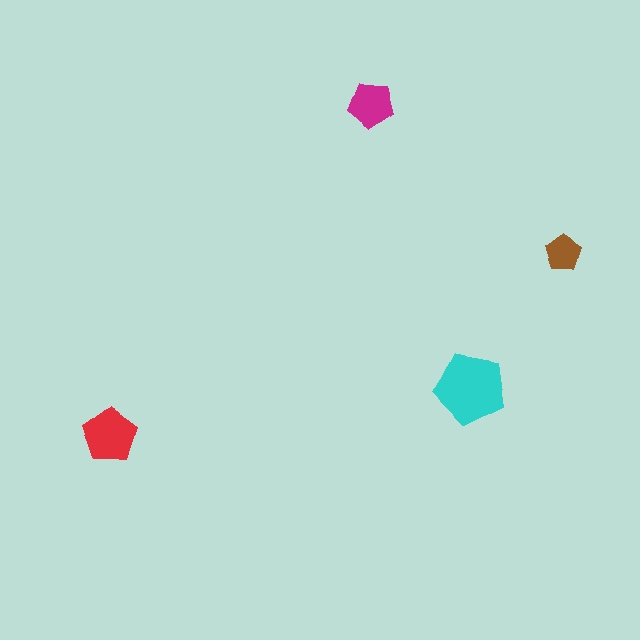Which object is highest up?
The magenta pentagon is topmost.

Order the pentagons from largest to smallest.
the cyan one, the red one, the magenta one, the brown one.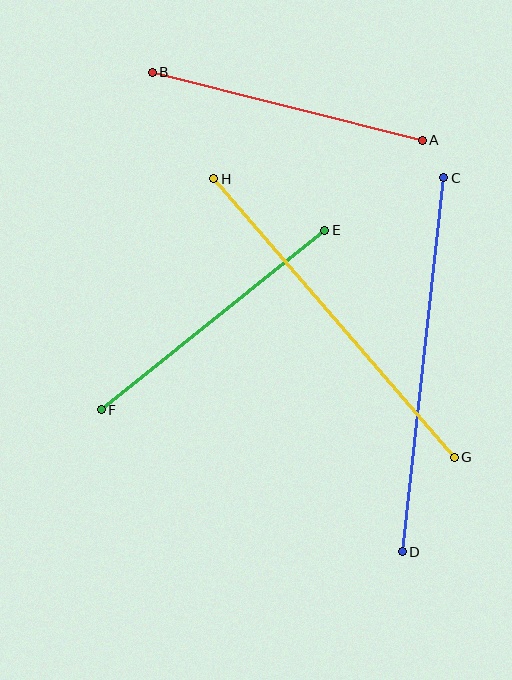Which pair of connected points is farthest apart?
Points C and D are farthest apart.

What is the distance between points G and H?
The distance is approximately 368 pixels.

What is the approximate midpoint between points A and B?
The midpoint is at approximately (287, 106) pixels.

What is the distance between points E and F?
The distance is approximately 287 pixels.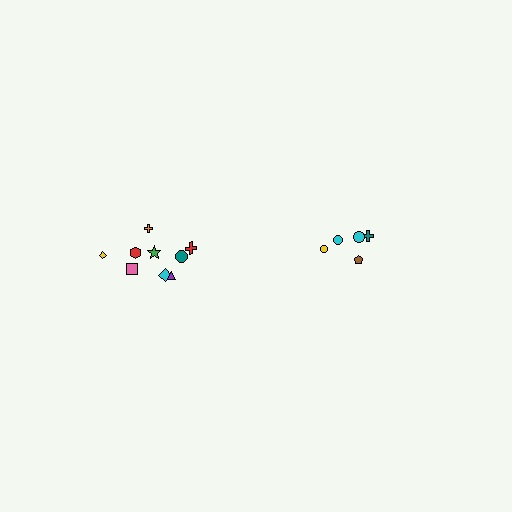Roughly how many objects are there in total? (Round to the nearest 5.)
Roughly 15 objects in total.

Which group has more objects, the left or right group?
The left group.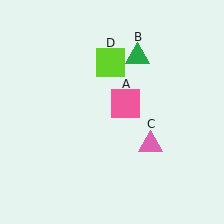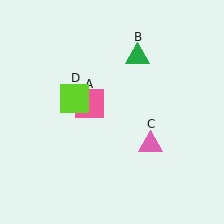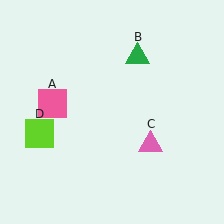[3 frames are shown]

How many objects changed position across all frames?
2 objects changed position: pink square (object A), lime square (object D).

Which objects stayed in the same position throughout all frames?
Green triangle (object B) and pink triangle (object C) remained stationary.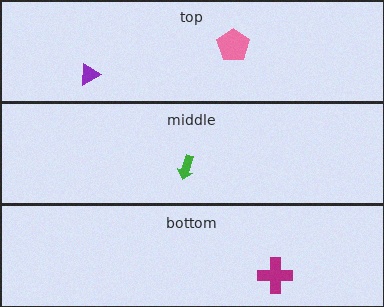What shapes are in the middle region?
The green arrow.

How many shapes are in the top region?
2.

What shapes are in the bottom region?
The magenta cross.